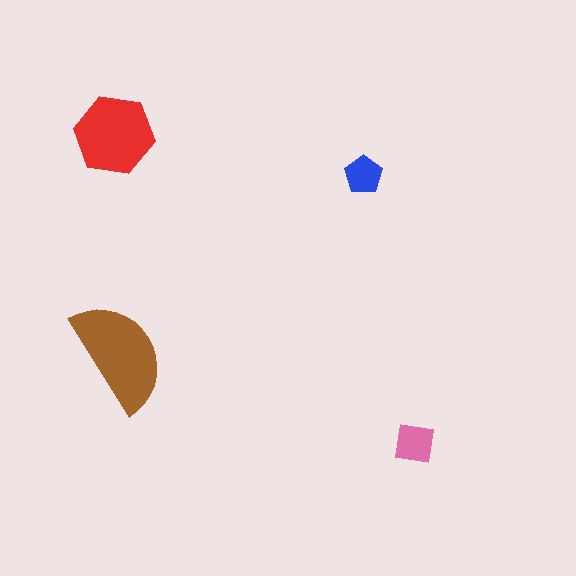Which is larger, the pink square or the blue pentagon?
The pink square.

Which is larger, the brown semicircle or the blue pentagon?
The brown semicircle.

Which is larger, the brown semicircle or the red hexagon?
The brown semicircle.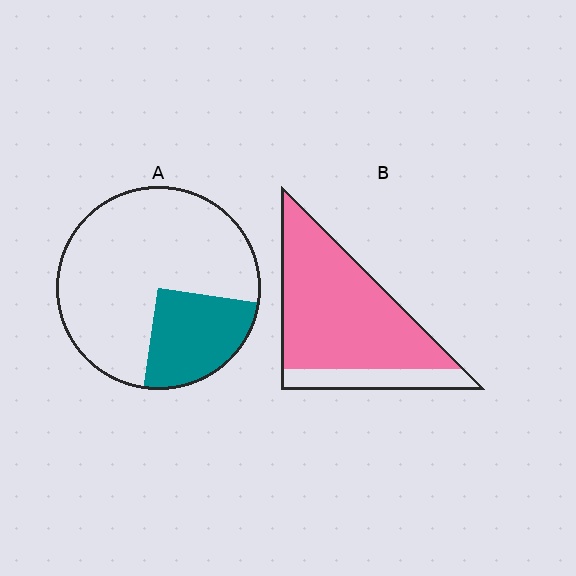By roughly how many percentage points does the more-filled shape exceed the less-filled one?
By roughly 55 percentage points (B over A).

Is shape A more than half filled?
No.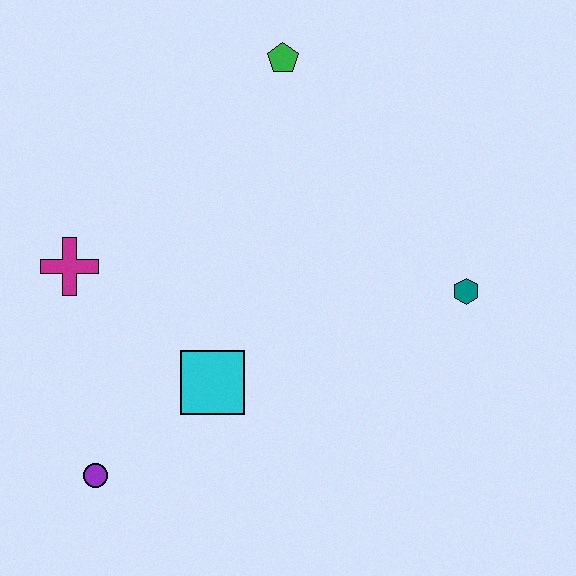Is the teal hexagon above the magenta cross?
No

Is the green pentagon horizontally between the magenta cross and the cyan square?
No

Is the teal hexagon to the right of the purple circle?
Yes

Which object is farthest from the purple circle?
The green pentagon is farthest from the purple circle.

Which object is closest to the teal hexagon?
The cyan square is closest to the teal hexagon.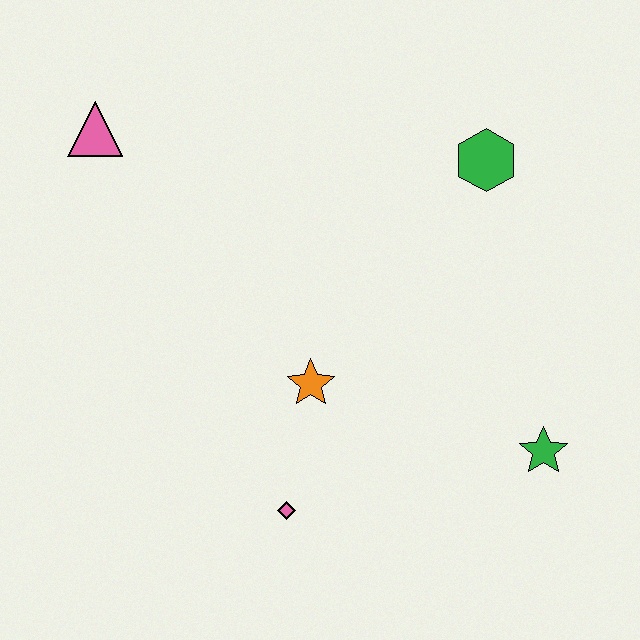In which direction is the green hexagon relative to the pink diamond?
The green hexagon is above the pink diamond.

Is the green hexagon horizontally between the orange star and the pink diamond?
No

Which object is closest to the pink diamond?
The orange star is closest to the pink diamond.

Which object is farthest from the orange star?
The pink triangle is farthest from the orange star.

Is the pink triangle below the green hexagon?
No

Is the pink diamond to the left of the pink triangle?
No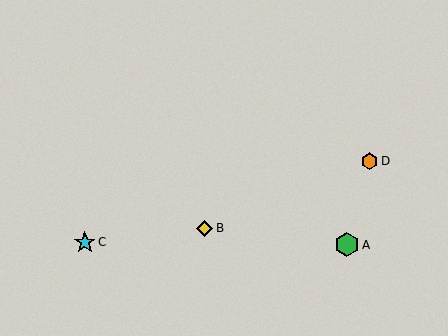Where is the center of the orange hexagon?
The center of the orange hexagon is at (370, 161).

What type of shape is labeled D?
Shape D is an orange hexagon.